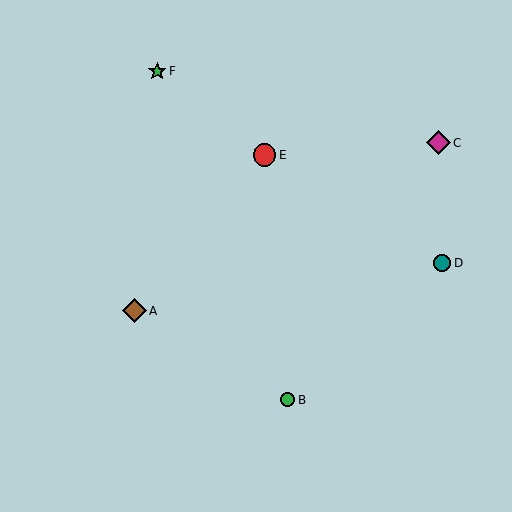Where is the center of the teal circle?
The center of the teal circle is at (442, 263).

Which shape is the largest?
The magenta diamond (labeled C) is the largest.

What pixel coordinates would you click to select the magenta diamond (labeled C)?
Click at (438, 143) to select the magenta diamond C.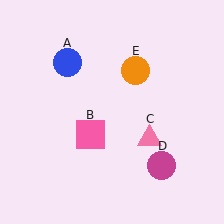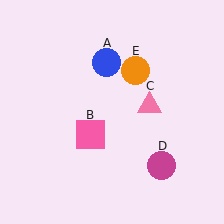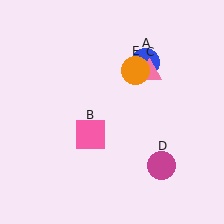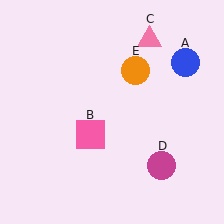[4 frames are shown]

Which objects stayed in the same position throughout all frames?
Pink square (object B) and magenta circle (object D) and orange circle (object E) remained stationary.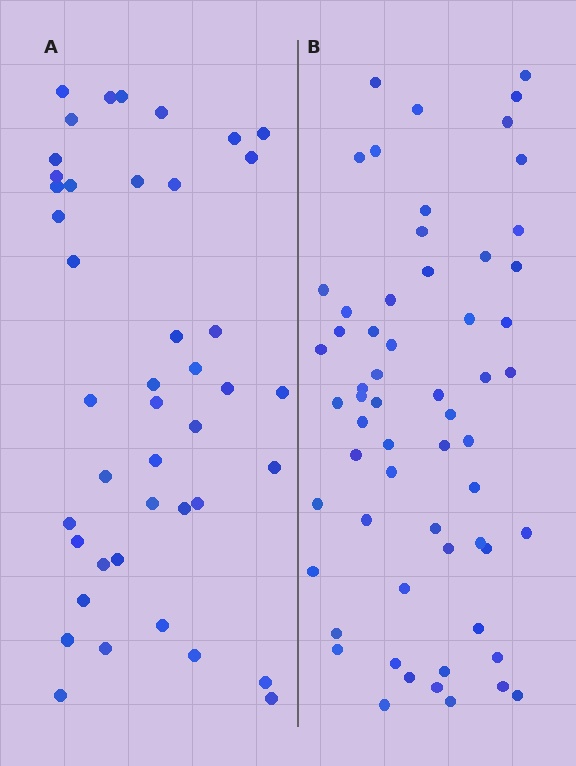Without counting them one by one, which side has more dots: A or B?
Region B (the right region) has more dots.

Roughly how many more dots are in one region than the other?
Region B has approximately 15 more dots than region A.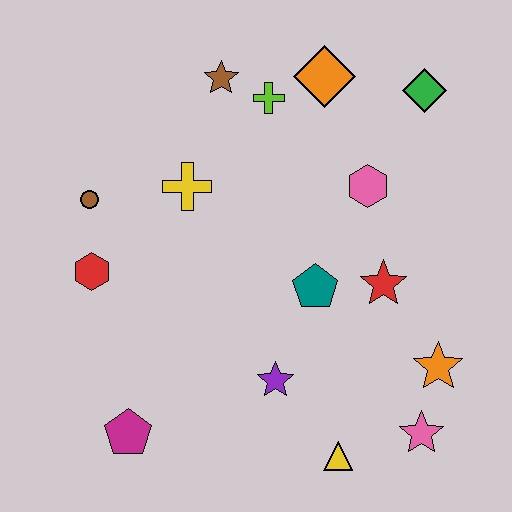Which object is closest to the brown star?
The lime cross is closest to the brown star.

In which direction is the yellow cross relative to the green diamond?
The yellow cross is to the left of the green diamond.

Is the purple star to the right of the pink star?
No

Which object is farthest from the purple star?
The green diamond is farthest from the purple star.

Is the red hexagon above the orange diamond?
No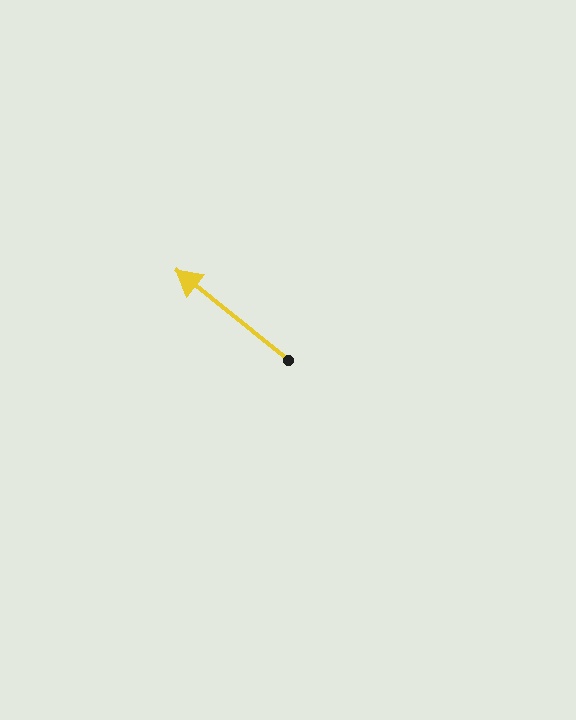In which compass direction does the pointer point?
Northwest.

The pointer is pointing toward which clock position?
Roughly 10 o'clock.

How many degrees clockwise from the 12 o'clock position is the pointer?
Approximately 309 degrees.